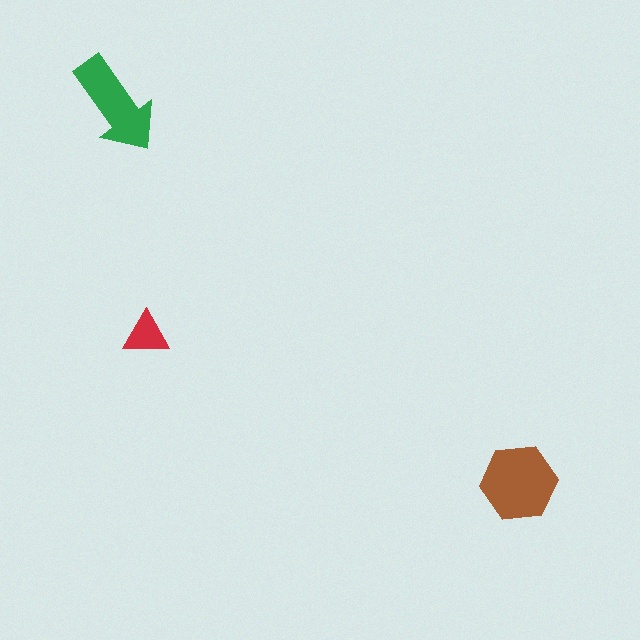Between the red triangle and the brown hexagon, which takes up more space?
The brown hexagon.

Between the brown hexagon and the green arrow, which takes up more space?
The brown hexagon.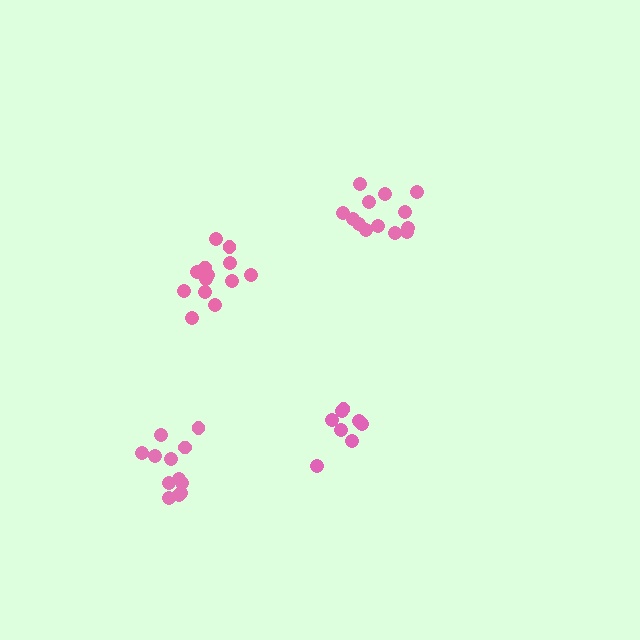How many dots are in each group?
Group 1: 8 dots, Group 2: 14 dots, Group 3: 13 dots, Group 4: 12 dots (47 total).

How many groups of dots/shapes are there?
There are 4 groups.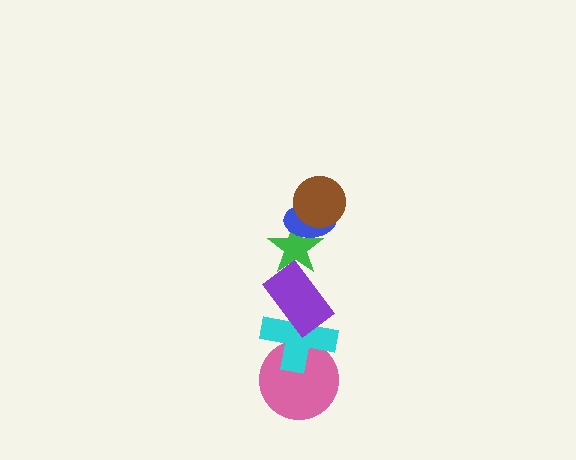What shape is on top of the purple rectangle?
The green star is on top of the purple rectangle.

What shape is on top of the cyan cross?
The purple rectangle is on top of the cyan cross.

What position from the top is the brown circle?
The brown circle is 1st from the top.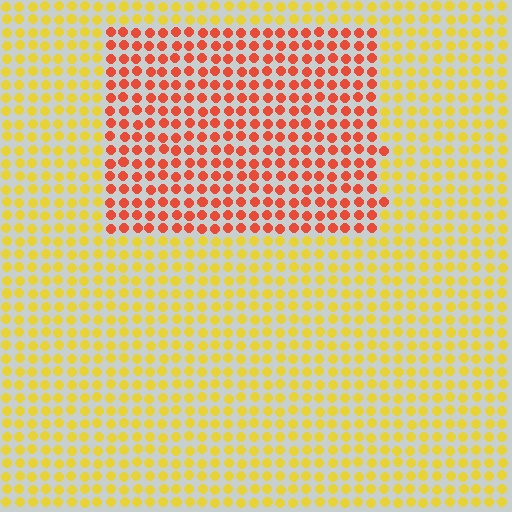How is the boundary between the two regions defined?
The boundary is defined purely by a slight shift in hue (about 46 degrees). Spacing, size, and orientation are identical on both sides.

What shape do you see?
I see a rectangle.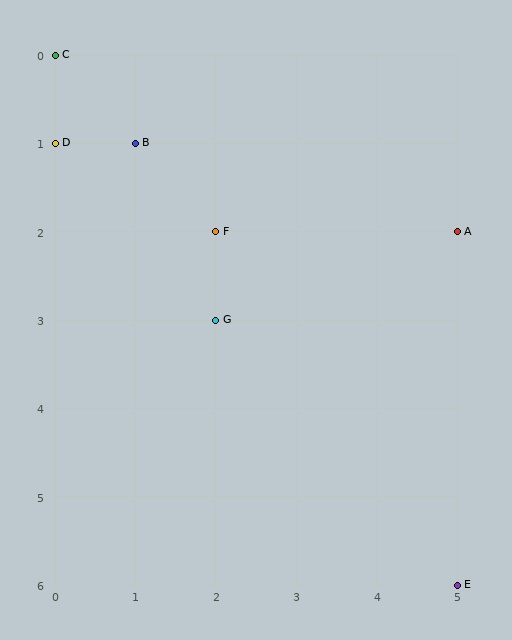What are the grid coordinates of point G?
Point G is at grid coordinates (2, 3).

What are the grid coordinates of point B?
Point B is at grid coordinates (1, 1).